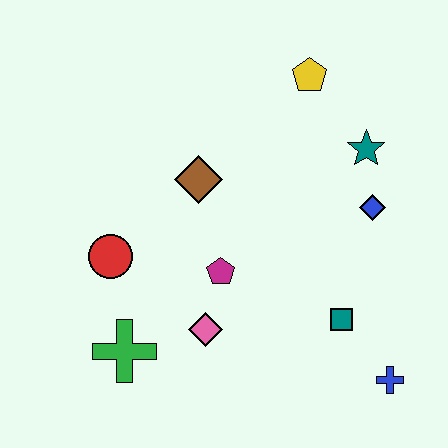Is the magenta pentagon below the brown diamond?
Yes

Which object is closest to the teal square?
The blue cross is closest to the teal square.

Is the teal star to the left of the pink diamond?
No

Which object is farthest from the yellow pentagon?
The green cross is farthest from the yellow pentagon.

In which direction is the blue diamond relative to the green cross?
The blue diamond is to the right of the green cross.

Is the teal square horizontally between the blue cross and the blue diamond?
No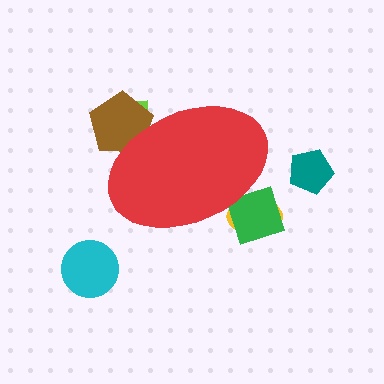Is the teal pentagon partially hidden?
No, the teal pentagon is fully visible.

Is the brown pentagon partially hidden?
Yes, the brown pentagon is partially hidden behind the red ellipse.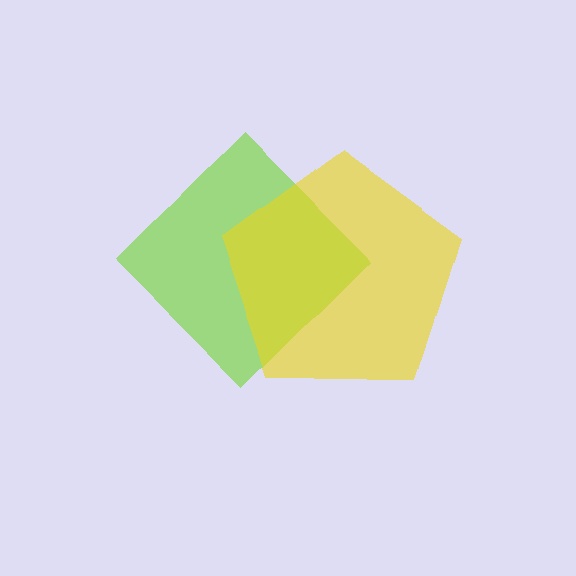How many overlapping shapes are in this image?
There are 2 overlapping shapes in the image.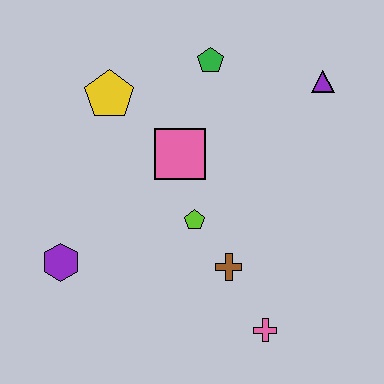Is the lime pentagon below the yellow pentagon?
Yes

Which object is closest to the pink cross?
The brown cross is closest to the pink cross.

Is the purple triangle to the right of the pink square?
Yes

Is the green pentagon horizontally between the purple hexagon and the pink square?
No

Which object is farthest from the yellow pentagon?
The pink cross is farthest from the yellow pentagon.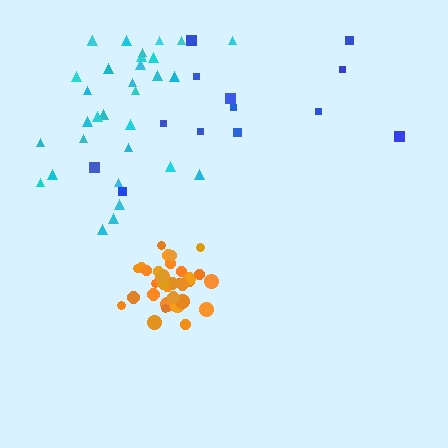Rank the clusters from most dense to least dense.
orange, cyan, blue.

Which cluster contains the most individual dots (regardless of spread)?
Orange (35).